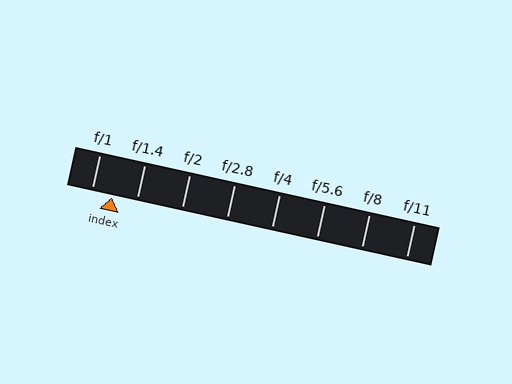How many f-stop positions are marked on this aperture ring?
There are 8 f-stop positions marked.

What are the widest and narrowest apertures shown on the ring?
The widest aperture shown is f/1 and the narrowest is f/11.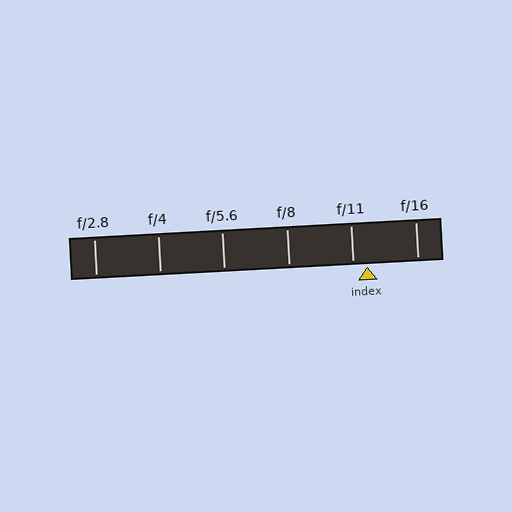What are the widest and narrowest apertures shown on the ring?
The widest aperture shown is f/2.8 and the narrowest is f/16.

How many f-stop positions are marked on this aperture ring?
There are 6 f-stop positions marked.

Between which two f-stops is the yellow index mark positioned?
The index mark is between f/11 and f/16.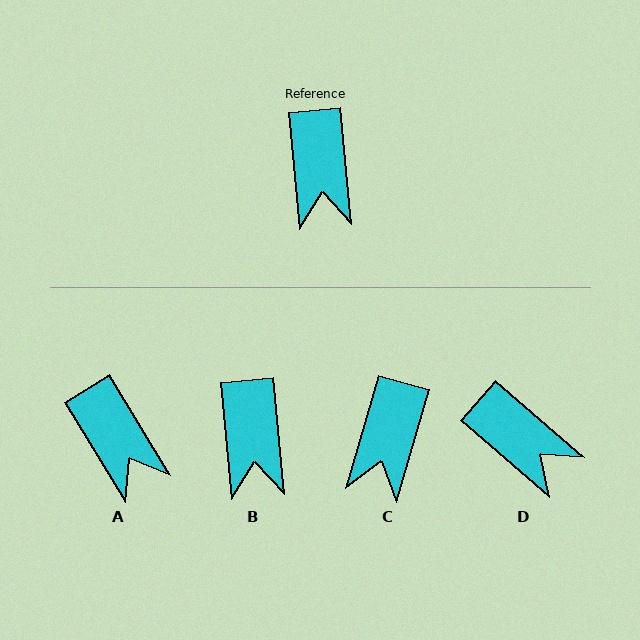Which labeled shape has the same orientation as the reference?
B.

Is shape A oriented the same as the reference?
No, it is off by about 26 degrees.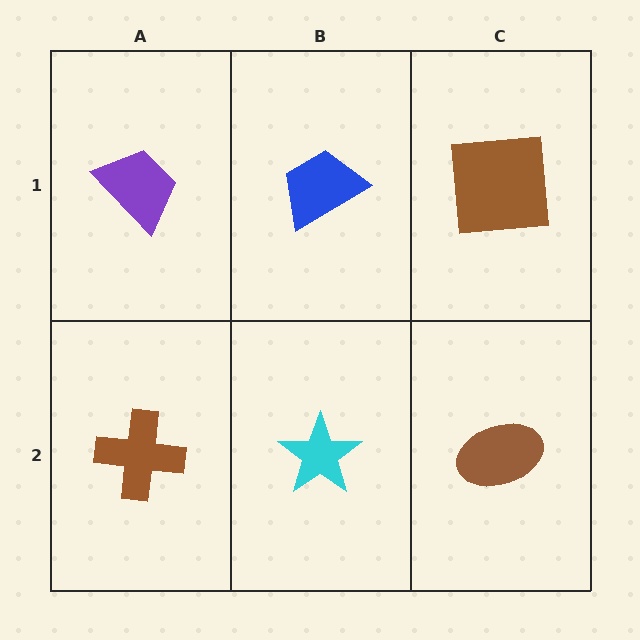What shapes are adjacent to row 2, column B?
A blue trapezoid (row 1, column B), a brown cross (row 2, column A), a brown ellipse (row 2, column C).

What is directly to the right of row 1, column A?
A blue trapezoid.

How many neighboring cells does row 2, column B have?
3.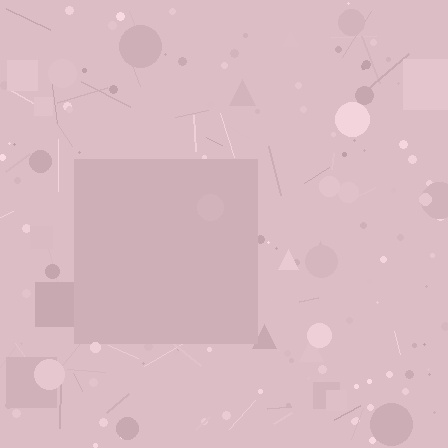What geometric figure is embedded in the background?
A square is embedded in the background.